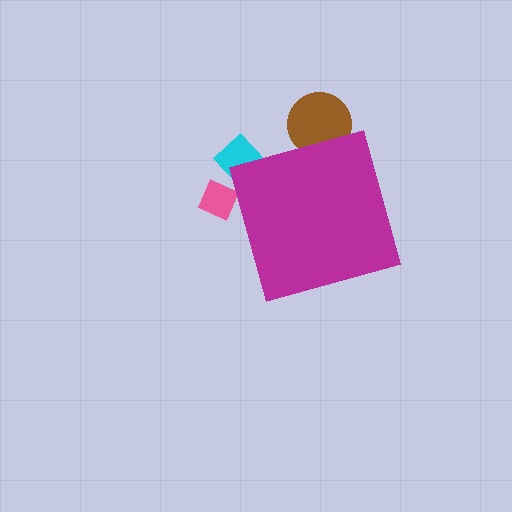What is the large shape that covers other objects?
A magenta diamond.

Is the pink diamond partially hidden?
Yes, the pink diamond is partially hidden behind the magenta diamond.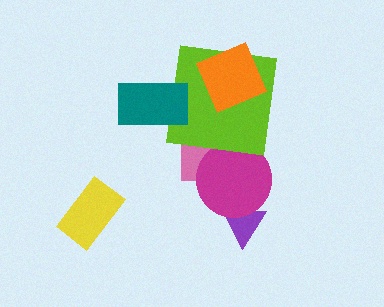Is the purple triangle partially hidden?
Yes, it is partially covered by another shape.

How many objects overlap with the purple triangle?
1 object overlaps with the purple triangle.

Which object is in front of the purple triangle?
The magenta circle is in front of the purple triangle.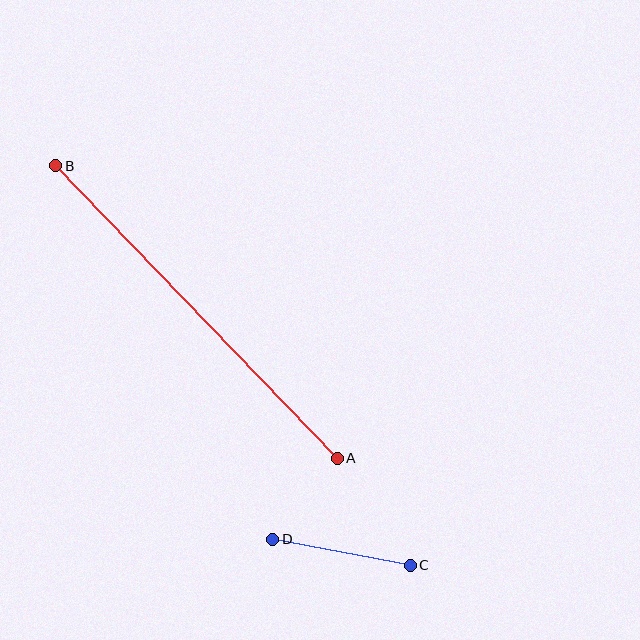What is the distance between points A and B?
The distance is approximately 406 pixels.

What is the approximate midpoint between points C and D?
The midpoint is at approximately (342, 552) pixels.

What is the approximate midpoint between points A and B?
The midpoint is at approximately (197, 312) pixels.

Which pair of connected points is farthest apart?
Points A and B are farthest apart.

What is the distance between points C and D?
The distance is approximately 140 pixels.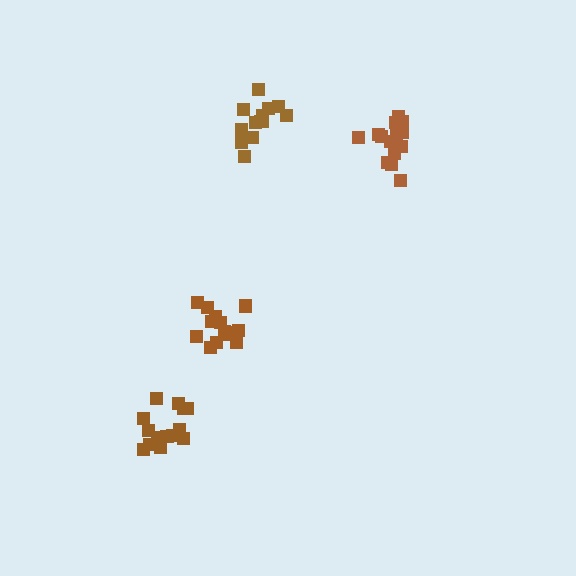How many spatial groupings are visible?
There are 4 spatial groupings.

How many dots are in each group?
Group 1: 14 dots, Group 2: 13 dots, Group 3: 15 dots, Group 4: 15 dots (57 total).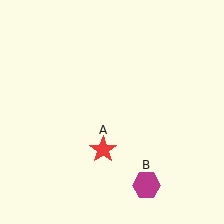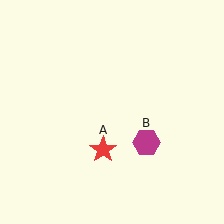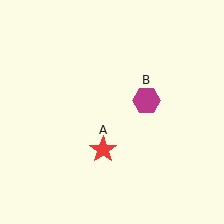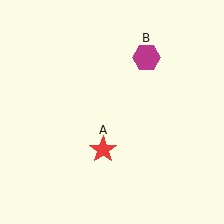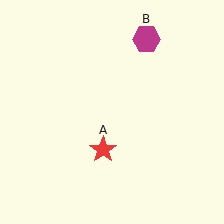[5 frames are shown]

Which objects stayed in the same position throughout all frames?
Red star (object A) remained stationary.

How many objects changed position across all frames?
1 object changed position: magenta hexagon (object B).